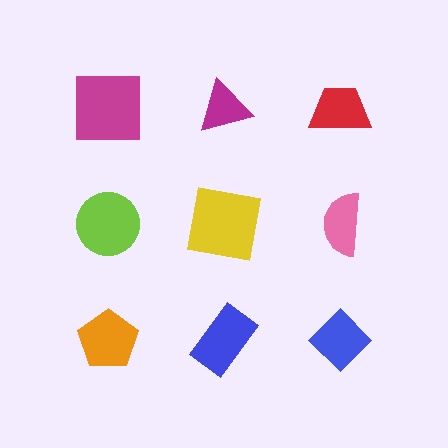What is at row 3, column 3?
A blue diamond.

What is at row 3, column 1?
An orange pentagon.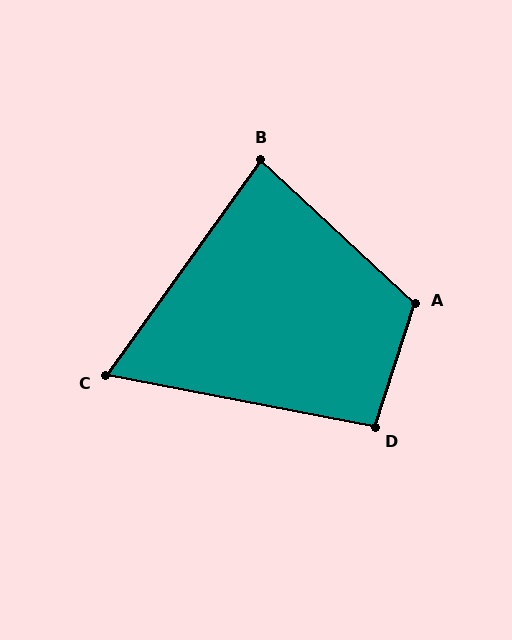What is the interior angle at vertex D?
Approximately 97 degrees (obtuse).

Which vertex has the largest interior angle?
A, at approximately 115 degrees.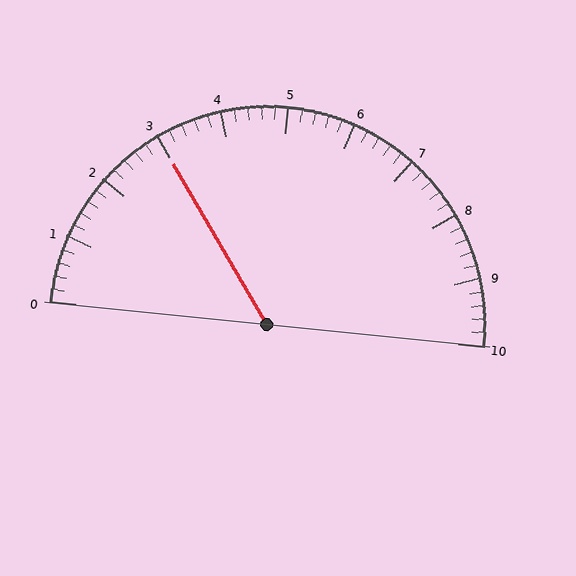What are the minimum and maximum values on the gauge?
The gauge ranges from 0 to 10.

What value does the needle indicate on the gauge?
The needle indicates approximately 3.0.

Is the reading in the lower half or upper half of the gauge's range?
The reading is in the lower half of the range (0 to 10).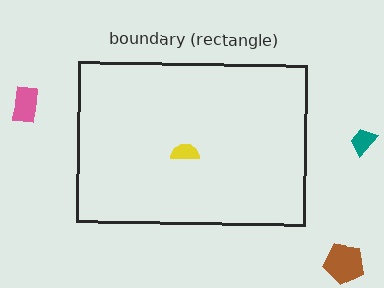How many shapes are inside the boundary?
1 inside, 3 outside.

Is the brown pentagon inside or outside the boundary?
Outside.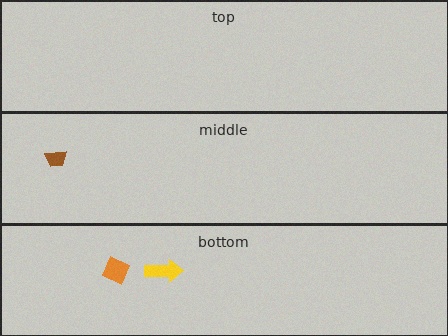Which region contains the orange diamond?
The bottom region.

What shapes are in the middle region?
The brown trapezoid.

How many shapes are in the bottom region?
2.